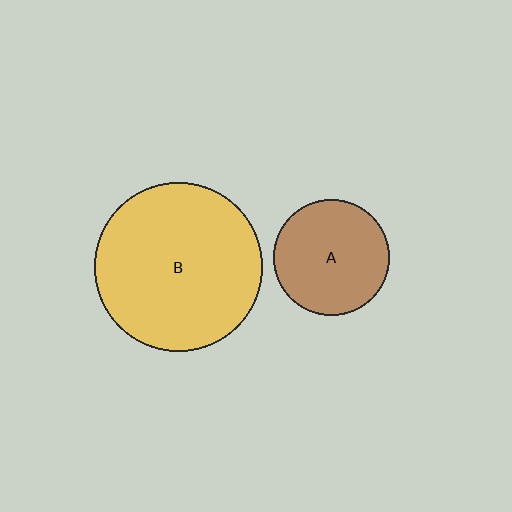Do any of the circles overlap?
No, none of the circles overlap.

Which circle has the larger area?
Circle B (yellow).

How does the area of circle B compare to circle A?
Approximately 2.1 times.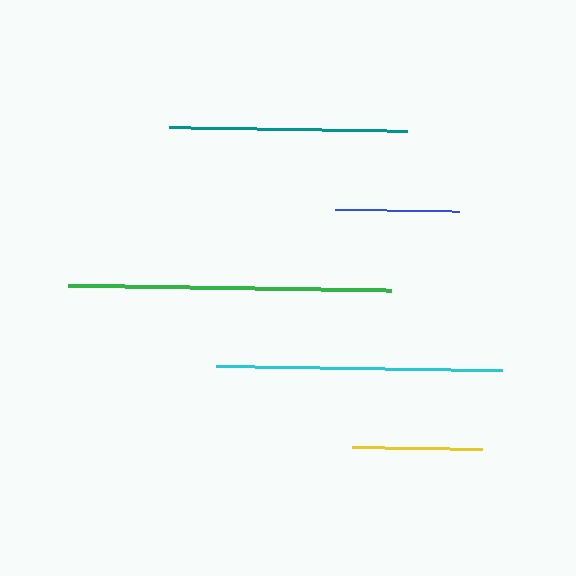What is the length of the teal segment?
The teal segment is approximately 238 pixels long.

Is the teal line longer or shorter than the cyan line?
The cyan line is longer than the teal line.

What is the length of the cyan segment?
The cyan segment is approximately 286 pixels long.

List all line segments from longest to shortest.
From longest to shortest: green, cyan, teal, yellow, blue.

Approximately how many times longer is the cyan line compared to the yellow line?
The cyan line is approximately 2.2 times the length of the yellow line.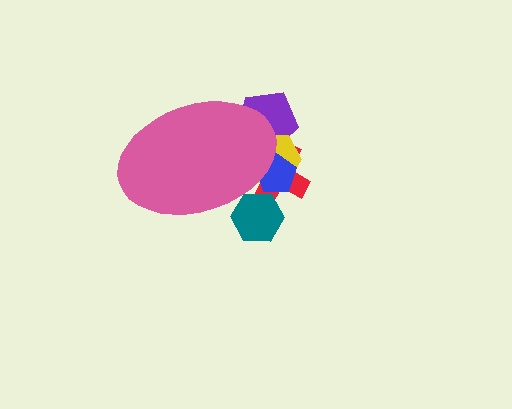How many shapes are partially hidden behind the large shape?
5 shapes are partially hidden.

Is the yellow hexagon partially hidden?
Yes, the yellow hexagon is partially hidden behind the pink ellipse.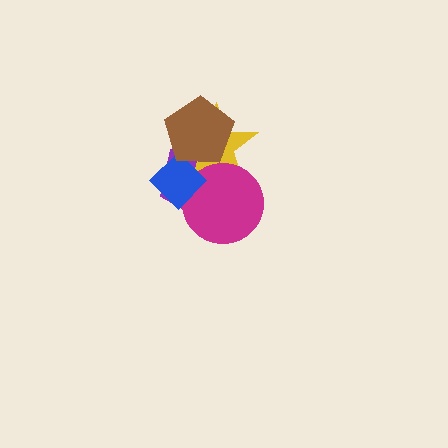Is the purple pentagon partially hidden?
Yes, it is partially covered by another shape.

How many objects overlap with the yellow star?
4 objects overlap with the yellow star.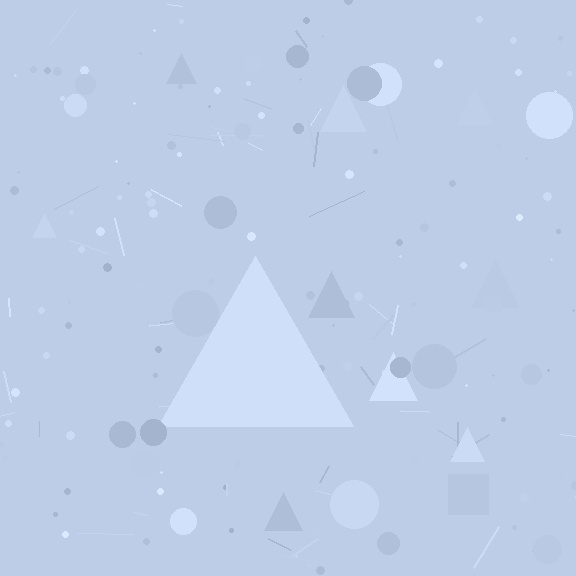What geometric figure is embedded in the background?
A triangle is embedded in the background.